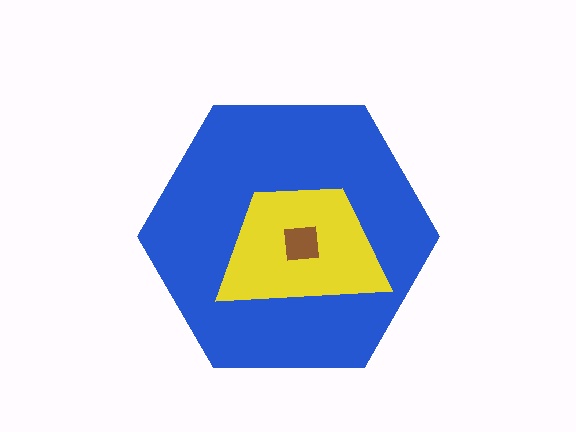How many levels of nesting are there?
3.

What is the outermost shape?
The blue hexagon.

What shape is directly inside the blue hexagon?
The yellow trapezoid.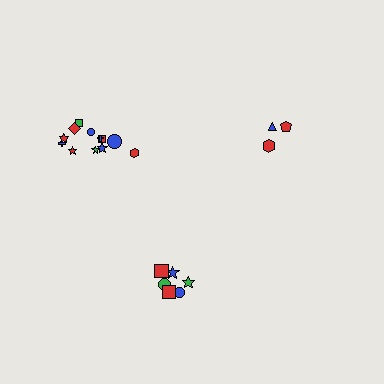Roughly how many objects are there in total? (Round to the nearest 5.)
Roughly 25 objects in total.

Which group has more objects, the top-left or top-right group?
The top-left group.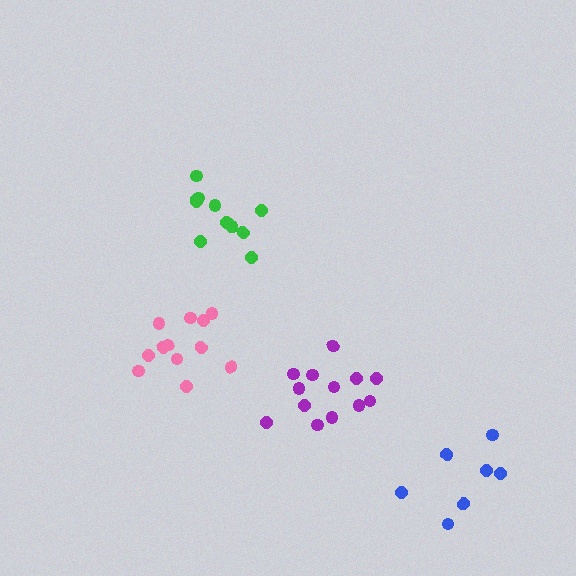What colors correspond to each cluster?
The clusters are colored: blue, pink, green, purple.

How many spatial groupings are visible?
There are 4 spatial groupings.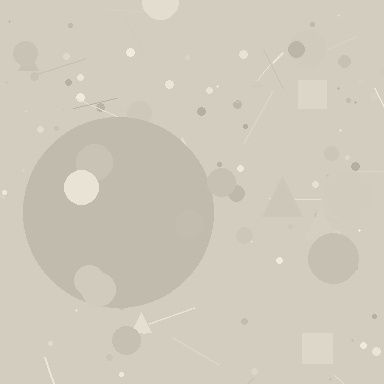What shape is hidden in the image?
A circle is hidden in the image.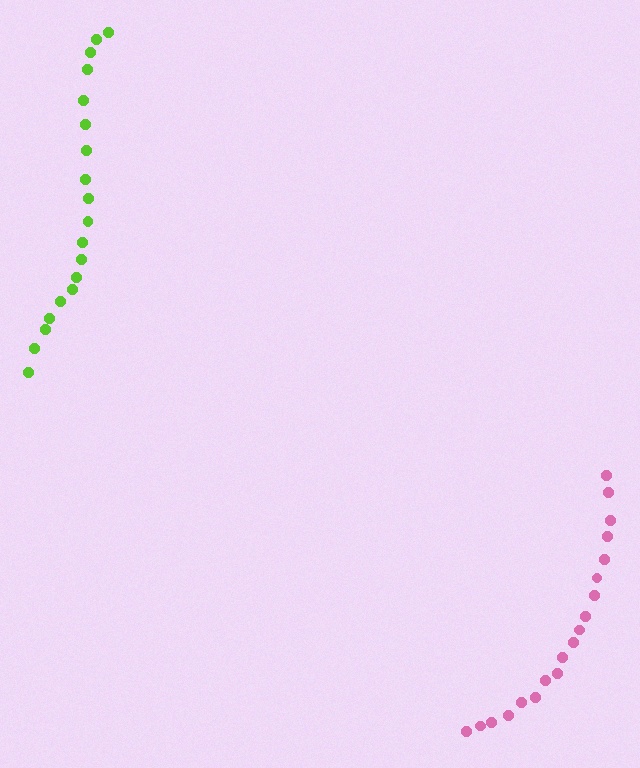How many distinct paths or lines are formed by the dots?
There are 2 distinct paths.